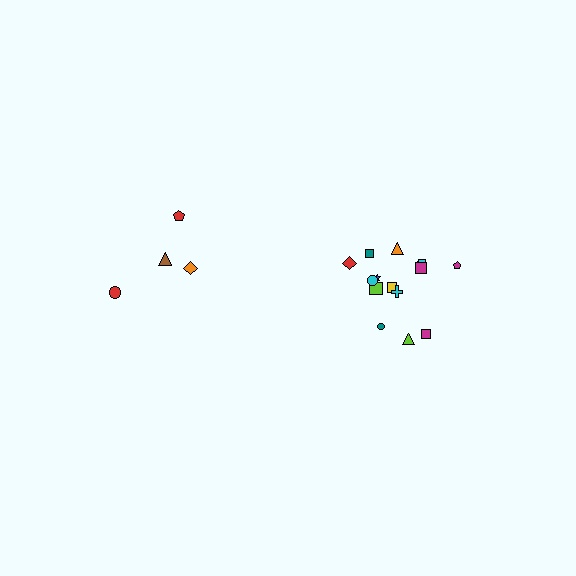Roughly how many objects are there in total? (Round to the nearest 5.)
Roughly 20 objects in total.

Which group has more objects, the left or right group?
The right group.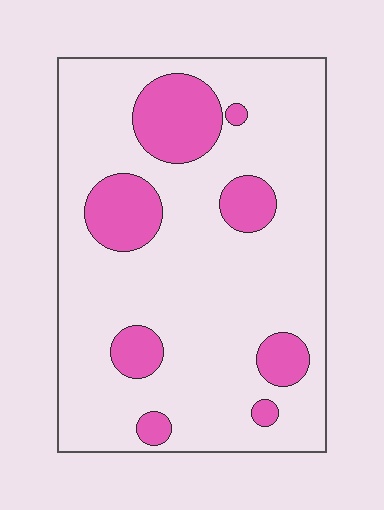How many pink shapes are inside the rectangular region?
8.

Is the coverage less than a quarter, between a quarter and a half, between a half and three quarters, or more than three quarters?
Less than a quarter.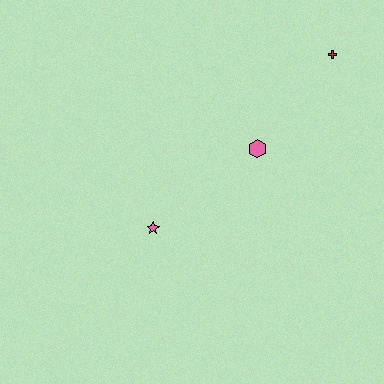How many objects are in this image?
There are 3 objects.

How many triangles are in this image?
There are no triangles.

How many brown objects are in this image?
There are no brown objects.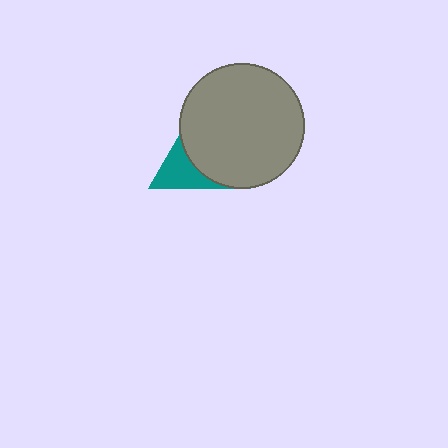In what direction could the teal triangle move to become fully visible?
The teal triangle could move left. That would shift it out from behind the gray circle entirely.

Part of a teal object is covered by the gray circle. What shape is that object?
It is a triangle.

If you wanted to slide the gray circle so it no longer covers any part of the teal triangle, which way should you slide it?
Slide it right — that is the most direct way to separate the two shapes.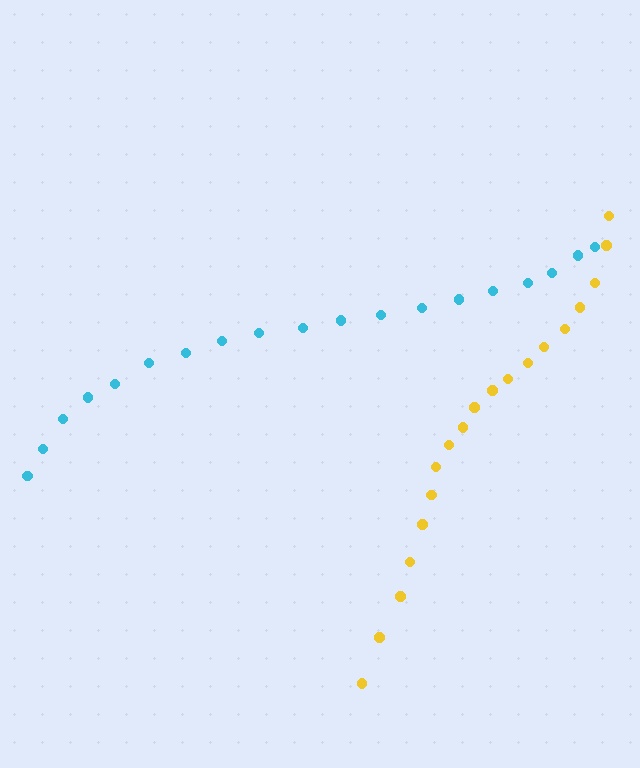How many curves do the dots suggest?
There are 2 distinct paths.